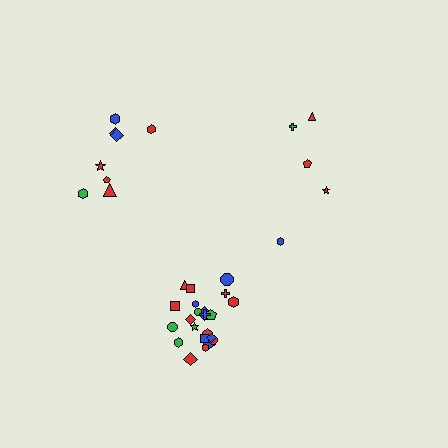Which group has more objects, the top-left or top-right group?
The top-left group.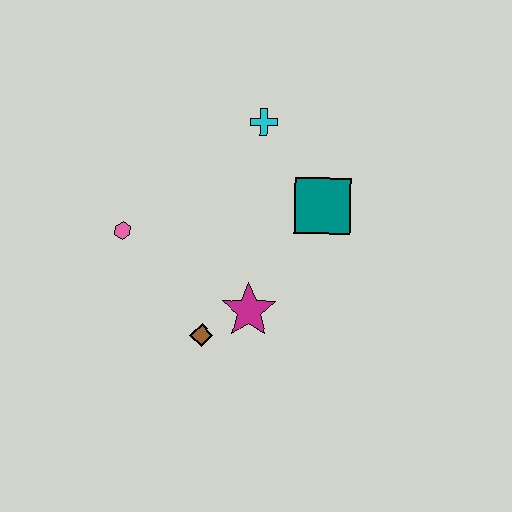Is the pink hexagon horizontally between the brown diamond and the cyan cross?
No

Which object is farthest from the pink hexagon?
The teal square is farthest from the pink hexagon.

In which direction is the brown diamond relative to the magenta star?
The brown diamond is to the left of the magenta star.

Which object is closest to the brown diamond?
The magenta star is closest to the brown diamond.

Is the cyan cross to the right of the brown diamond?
Yes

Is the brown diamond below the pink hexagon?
Yes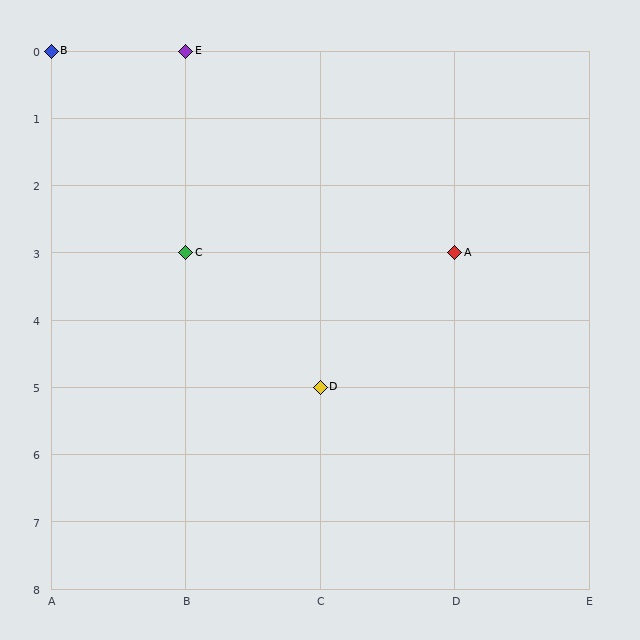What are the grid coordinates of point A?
Point A is at grid coordinates (D, 3).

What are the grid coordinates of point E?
Point E is at grid coordinates (B, 0).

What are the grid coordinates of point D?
Point D is at grid coordinates (C, 5).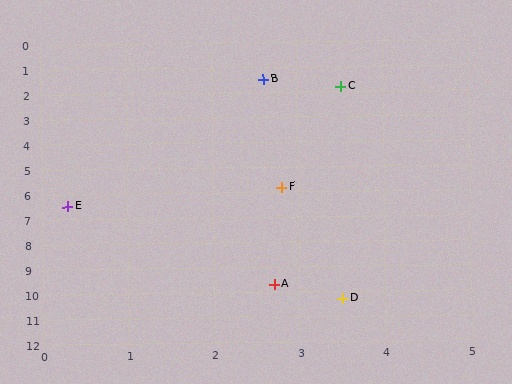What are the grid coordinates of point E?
Point E is at approximately (0.3, 6.5).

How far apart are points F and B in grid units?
Points F and B are about 4.3 grid units apart.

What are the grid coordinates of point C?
Point C is at approximately (3.5, 1.8).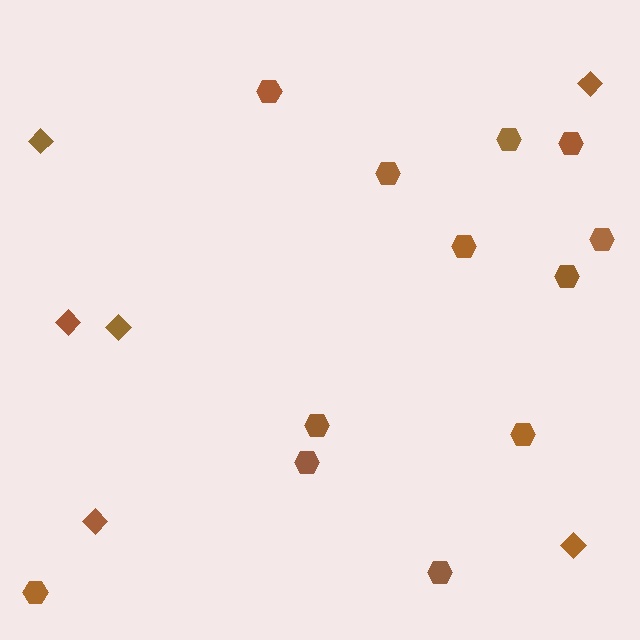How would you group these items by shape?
There are 2 groups: one group of hexagons (12) and one group of diamonds (6).